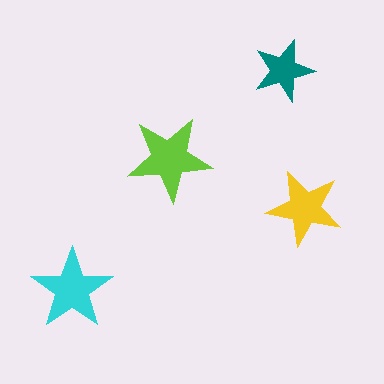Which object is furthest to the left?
The cyan star is leftmost.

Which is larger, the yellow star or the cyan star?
The cyan one.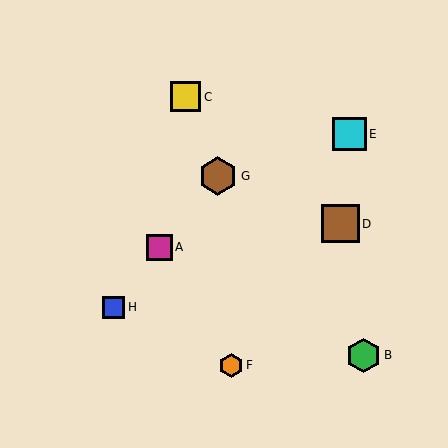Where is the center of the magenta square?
The center of the magenta square is at (159, 247).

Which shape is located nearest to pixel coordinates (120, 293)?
The blue square (labeled H) at (114, 307) is nearest to that location.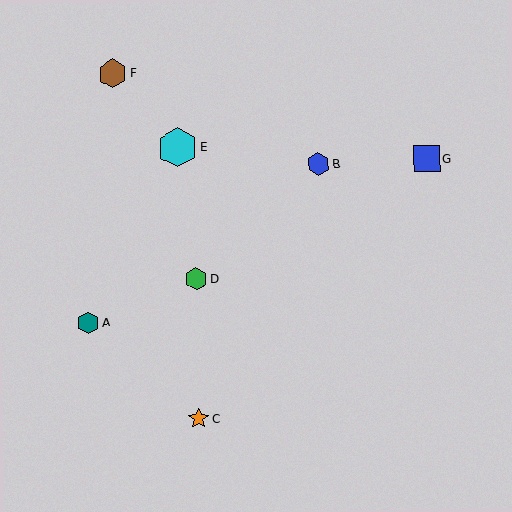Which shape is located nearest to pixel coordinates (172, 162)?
The cyan hexagon (labeled E) at (178, 147) is nearest to that location.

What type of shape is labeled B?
Shape B is a blue hexagon.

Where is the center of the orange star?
The center of the orange star is at (198, 418).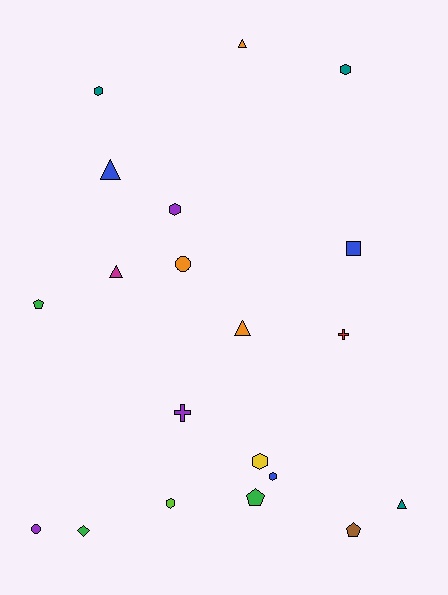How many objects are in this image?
There are 20 objects.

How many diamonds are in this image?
There is 1 diamond.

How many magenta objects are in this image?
There is 1 magenta object.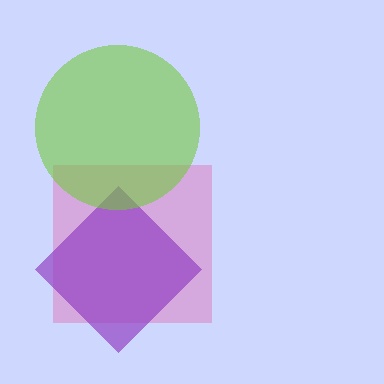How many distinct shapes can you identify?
There are 3 distinct shapes: a pink square, a purple diamond, a lime circle.